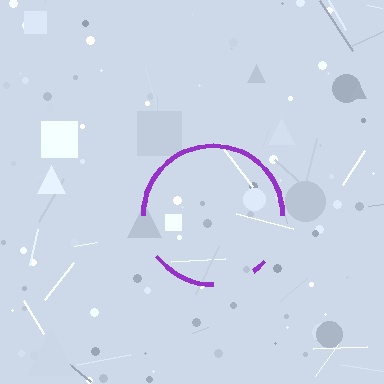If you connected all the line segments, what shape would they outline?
They would outline a circle.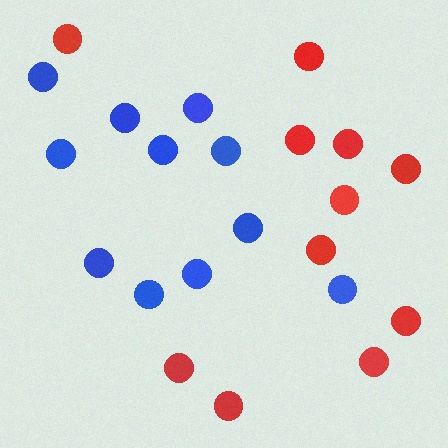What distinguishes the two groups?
There are 2 groups: one group of red circles (11) and one group of blue circles (11).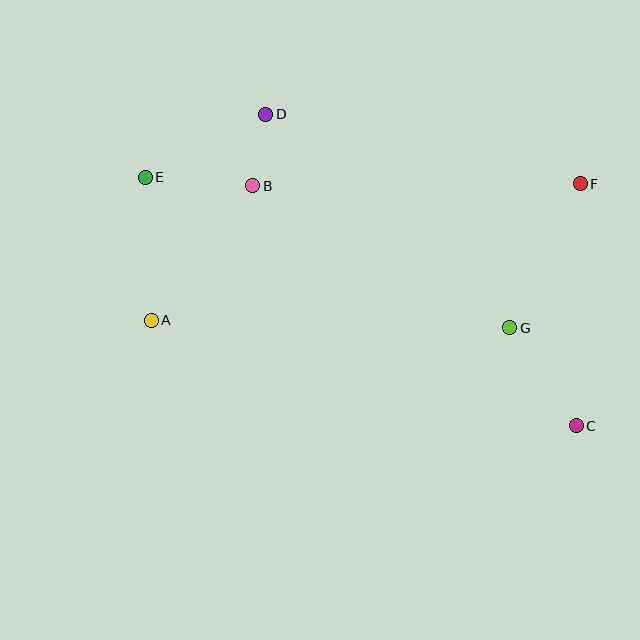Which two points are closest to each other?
Points B and D are closest to each other.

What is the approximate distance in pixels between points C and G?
The distance between C and G is approximately 118 pixels.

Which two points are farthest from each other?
Points C and E are farthest from each other.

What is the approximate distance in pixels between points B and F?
The distance between B and F is approximately 327 pixels.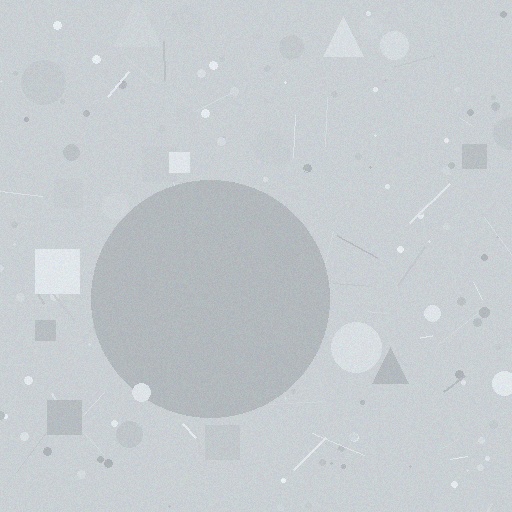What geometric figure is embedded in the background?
A circle is embedded in the background.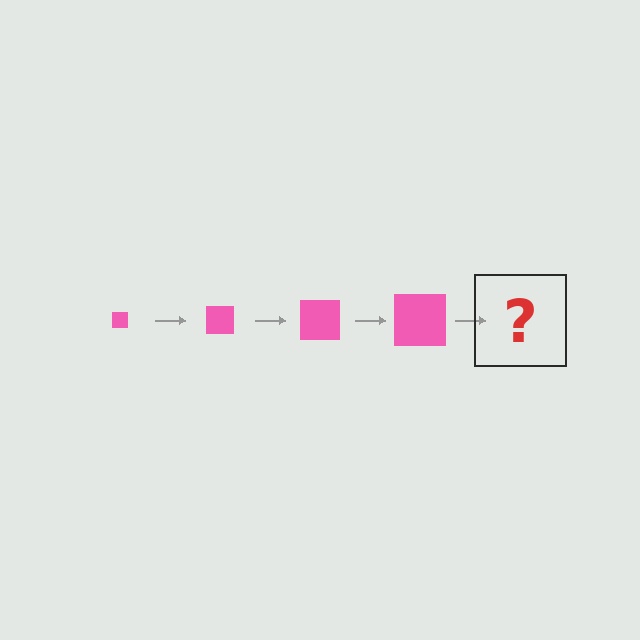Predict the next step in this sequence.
The next step is a pink square, larger than the previous one.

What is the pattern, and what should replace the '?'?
The pattern is that the square gets progressively larger each step. The '?' should be a pink square, larger than the previous one.